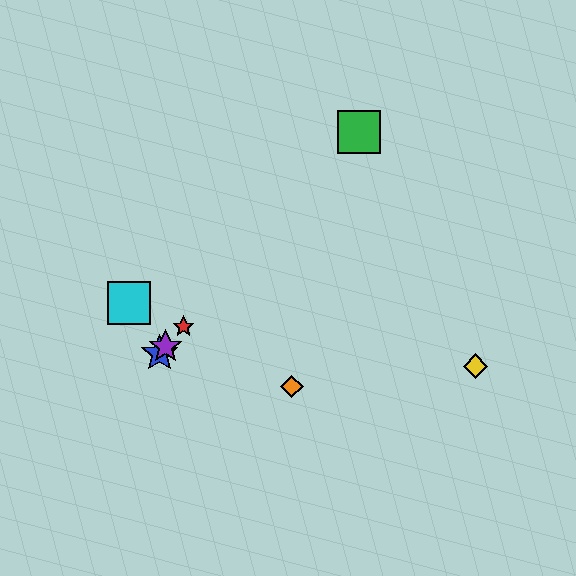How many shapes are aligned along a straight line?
4 shapes (the red star, the blue star, the green square, the purple star) are aligned along a straight line.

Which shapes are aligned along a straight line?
The red star, the blue star, the green square, the purple star are aligned along a straight line.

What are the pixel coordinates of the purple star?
The purple star is at (165, 347).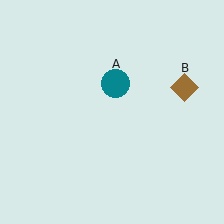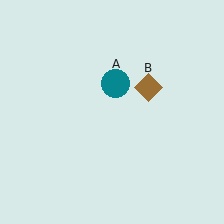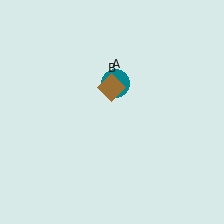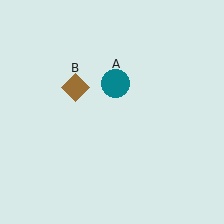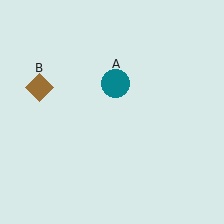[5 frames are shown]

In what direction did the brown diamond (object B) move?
The brown diamond (object B) moved left.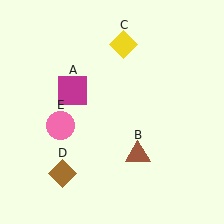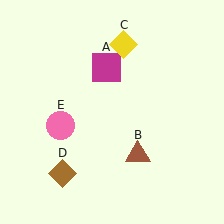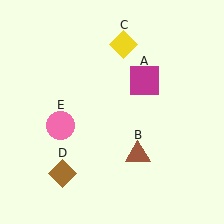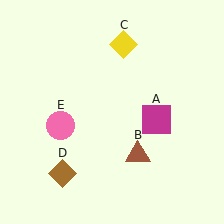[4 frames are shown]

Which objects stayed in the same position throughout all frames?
Brown triangle (object B) and yellow diamond (object C) and brown diamond (object D) and pink circle (object E) remained stationary.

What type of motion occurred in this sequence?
The magenta square (object A) rotated clockwise around the center of the scene.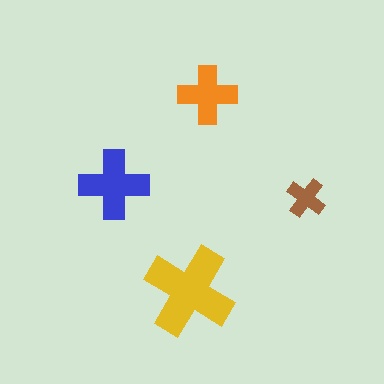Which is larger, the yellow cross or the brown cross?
The yellow one.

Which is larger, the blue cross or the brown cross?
The blue one.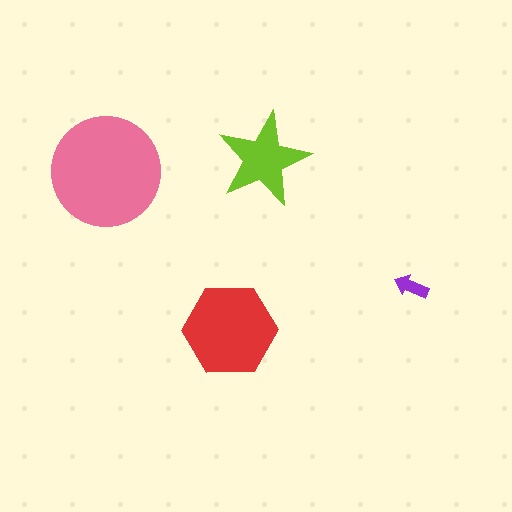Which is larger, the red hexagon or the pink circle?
The pink circle.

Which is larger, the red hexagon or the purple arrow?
The red hexagon.